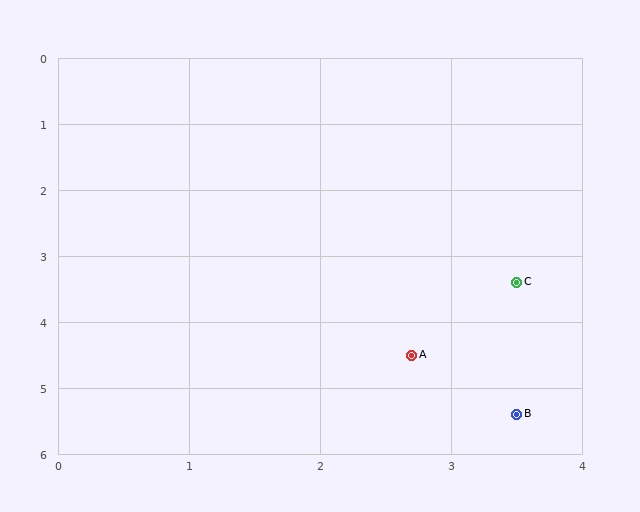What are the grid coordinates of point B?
Point B is at approximately (3.5, 5.4).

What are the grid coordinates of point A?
Point A is at approximately (2.7, 4.5).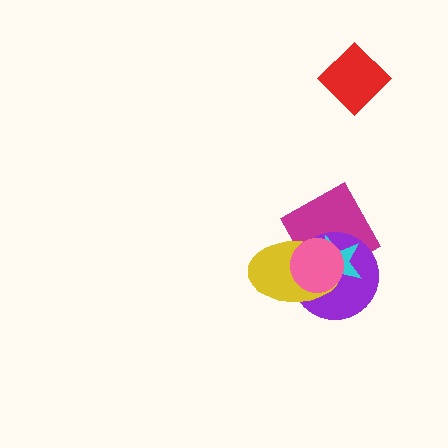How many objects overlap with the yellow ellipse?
4 objects overlap with the yellow ellipse.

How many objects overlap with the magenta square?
4 objects overlap with the magenta square.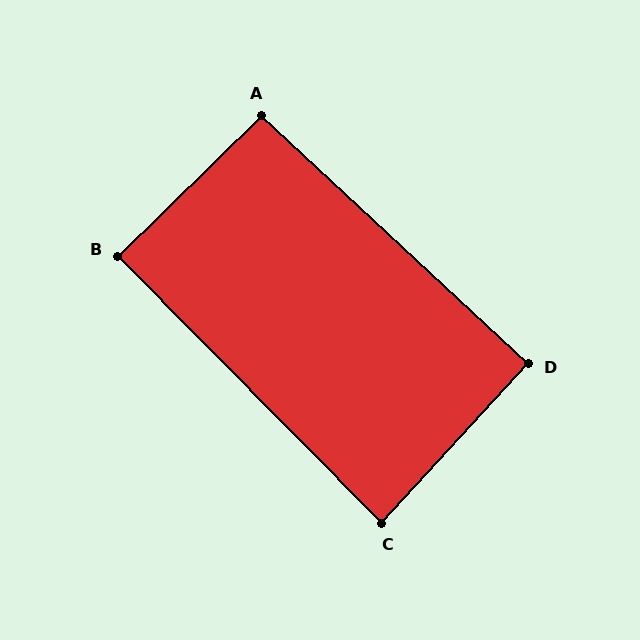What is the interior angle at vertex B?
Approximately 90 degrees (approximately right).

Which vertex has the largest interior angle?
A, at approximately 93 degrees.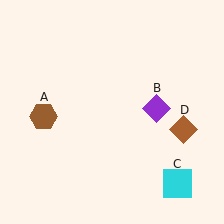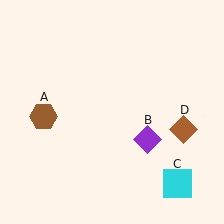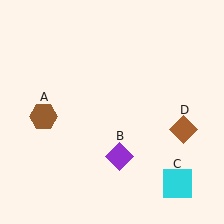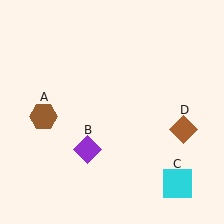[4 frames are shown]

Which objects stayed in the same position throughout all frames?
Brown hexagon (object A) and cyan square (object C) and brown diamond (object D) remained stationary.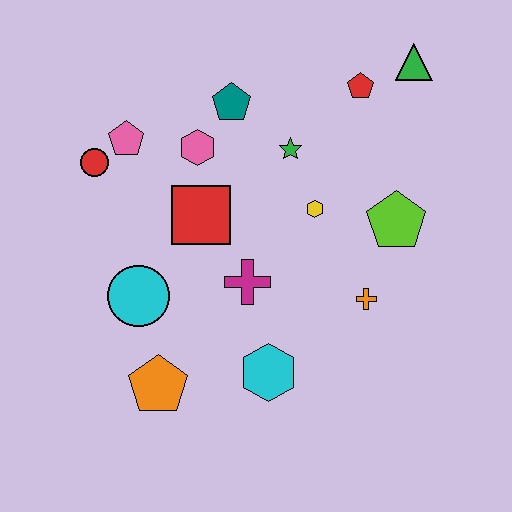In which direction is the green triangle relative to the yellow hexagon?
The green triangle is above the yellow hexagon.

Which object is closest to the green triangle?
The red pentagon is closest to the green triangle.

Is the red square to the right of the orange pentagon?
Yes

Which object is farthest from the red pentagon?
The orange pentagon is farthest from the red pentagon.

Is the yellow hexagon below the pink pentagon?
Yes